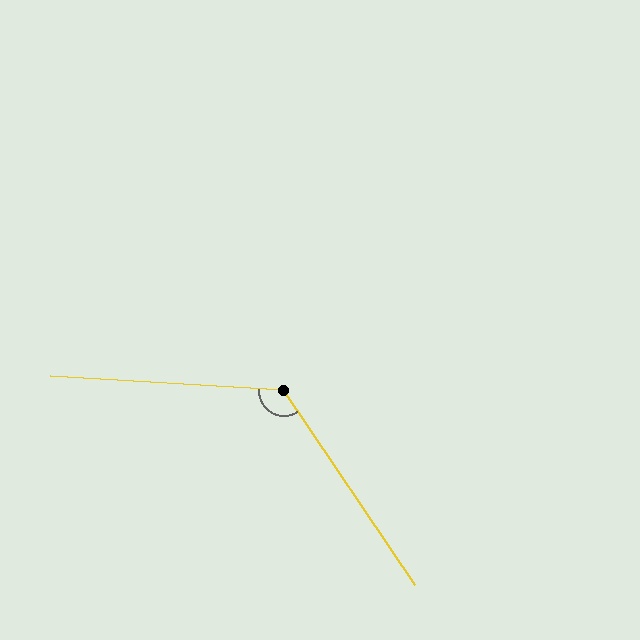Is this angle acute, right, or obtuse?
It is obtuse.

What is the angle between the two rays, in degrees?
Approximately 127 degrees.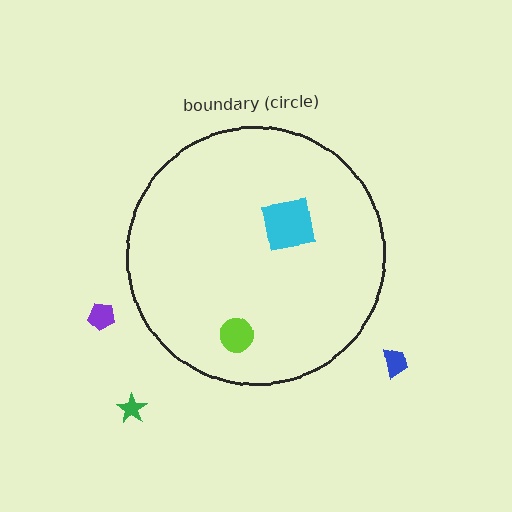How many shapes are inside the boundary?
2 inside, 3 outside.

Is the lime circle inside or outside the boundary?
Inside.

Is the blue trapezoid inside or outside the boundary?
Outside.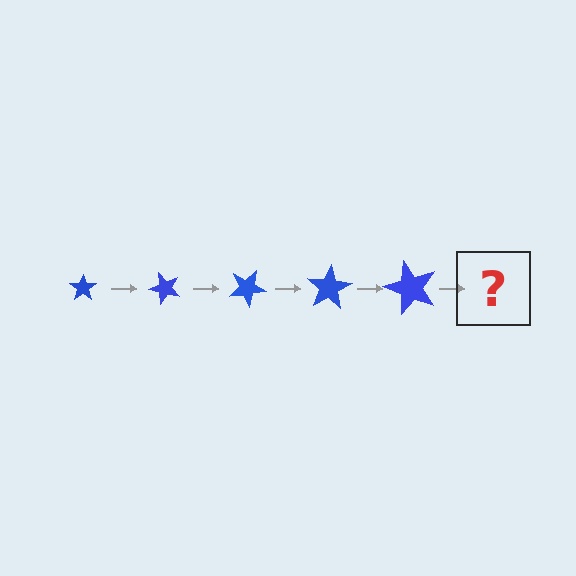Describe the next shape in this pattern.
It should be a star, larger than the previous one and rotated 250 degrees from the start.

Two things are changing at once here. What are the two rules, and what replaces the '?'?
The two rules are that the star grows larger each step and it rotates 50 degrees each step. The '?' should be a star, larger than the previous one and rotated 250 degrees from the start.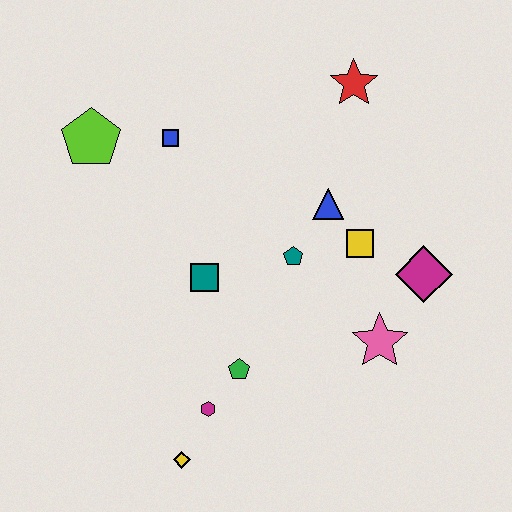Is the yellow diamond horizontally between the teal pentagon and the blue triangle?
No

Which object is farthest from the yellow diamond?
The red star is farthest from the yellow diamond.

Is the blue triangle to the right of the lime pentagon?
Yes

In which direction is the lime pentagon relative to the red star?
The lime pentagon is to the left of the red star.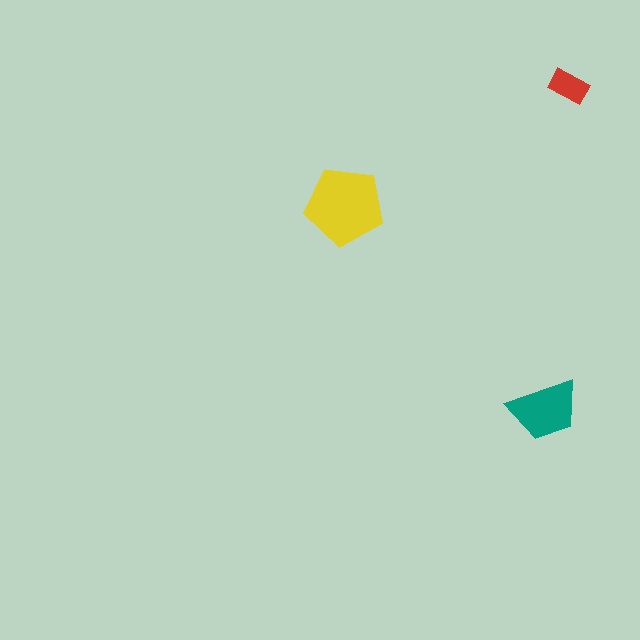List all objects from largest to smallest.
The yellow pentagon, the teal trapezoid, the red rectangle.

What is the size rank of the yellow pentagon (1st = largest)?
1st.